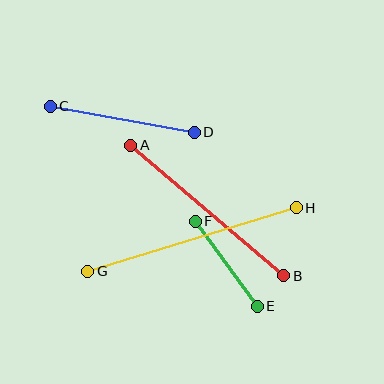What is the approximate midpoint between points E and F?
The midpoint is at approximately (226, 264) pixels.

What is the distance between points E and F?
The distance is approximately 105 pixels.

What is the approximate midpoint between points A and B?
The midpoint is at approximately (207, 211) pixels.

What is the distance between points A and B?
The distance is approximately 201 pixels.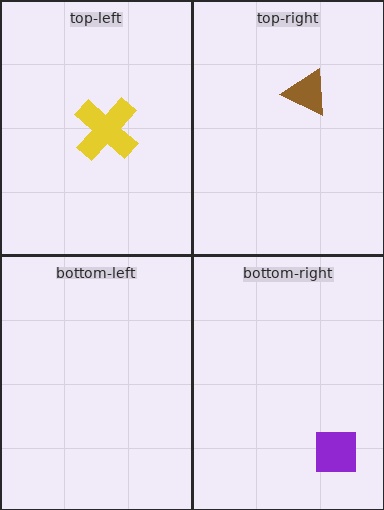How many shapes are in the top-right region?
1.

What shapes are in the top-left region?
The yellow cross.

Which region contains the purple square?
The bottom-right region.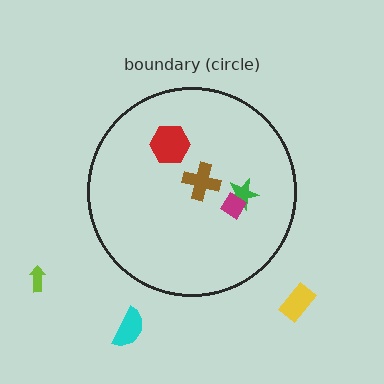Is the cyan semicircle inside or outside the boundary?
Outside.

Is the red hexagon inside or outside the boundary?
Inside.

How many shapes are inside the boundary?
4 inside, 3 outside.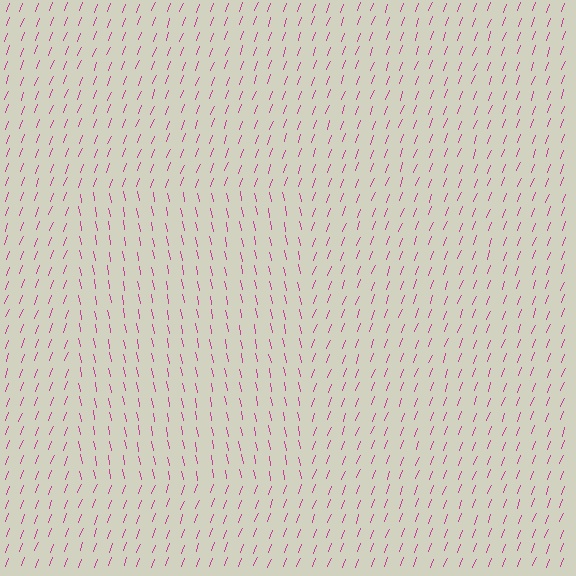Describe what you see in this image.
The image is filled with small magenta line segments. A rectangle region in the image has lines oriented differently from the surrounding lines, creating a visible texture boundary.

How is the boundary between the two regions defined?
The boundary is defined purely by a change in line orientation (approximately 32 degrees difference). All lines are the same color and thickness.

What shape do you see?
I see a rectangle.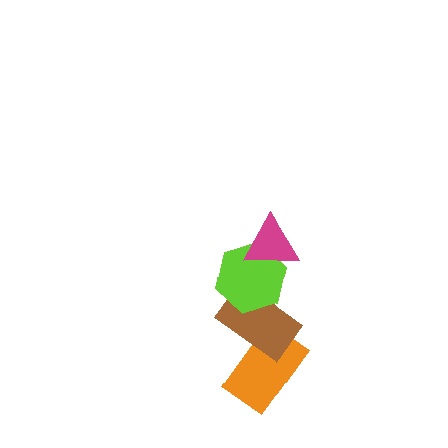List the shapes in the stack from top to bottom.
From top to bottom: the magenta triangle, the lime hexagon, the brown rectangle, the orange rectangle.